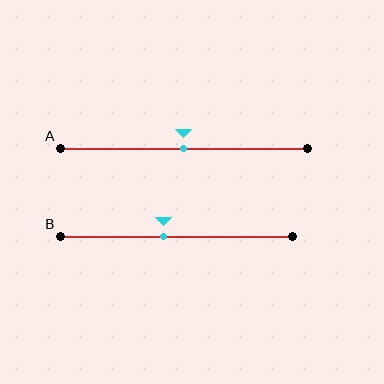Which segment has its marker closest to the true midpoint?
Segment A has its marker closest to the true midpoint.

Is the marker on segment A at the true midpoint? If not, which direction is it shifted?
Yes, the marker on segment A is at the true midpoint.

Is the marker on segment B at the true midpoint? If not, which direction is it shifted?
No, the marker on segment B is shifted to the left by about 6% of the segment length.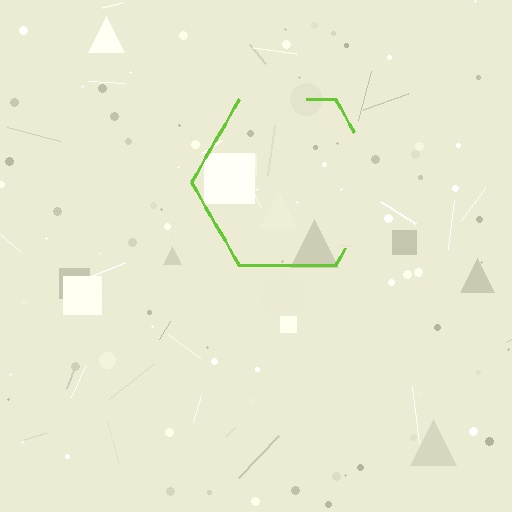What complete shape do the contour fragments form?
The contour fragments form a hexagon.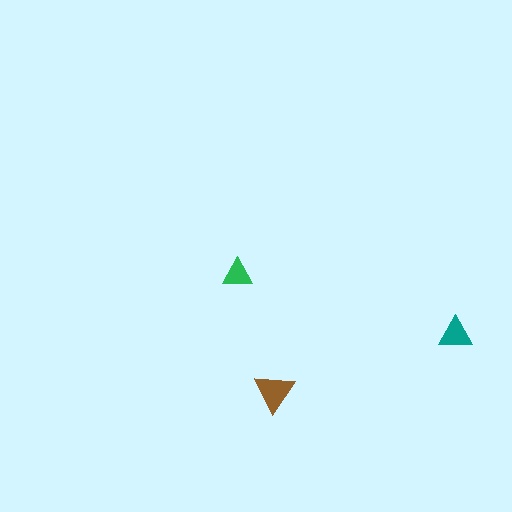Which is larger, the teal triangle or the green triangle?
The teal one.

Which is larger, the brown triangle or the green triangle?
The brown one.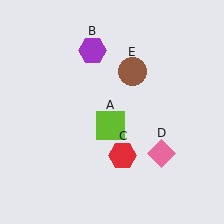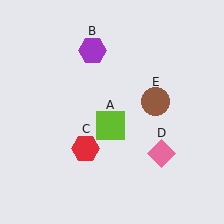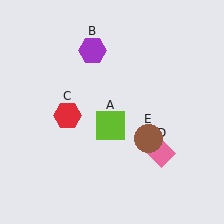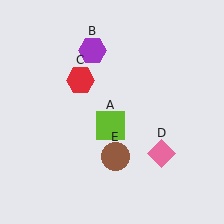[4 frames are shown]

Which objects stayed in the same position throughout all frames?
Lime square (object A) and purple hexagon (object B) and pink diamond (object D) remained stationary.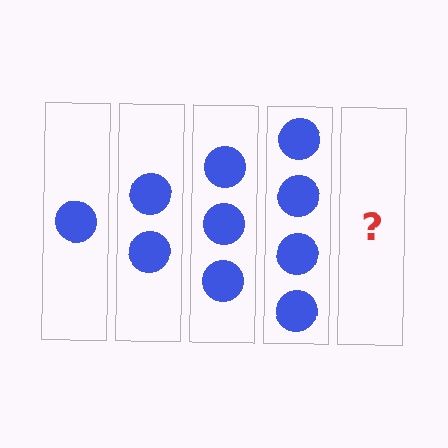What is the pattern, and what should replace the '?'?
The pattern is that each step adds one more circle. The '?' should be 5 circles.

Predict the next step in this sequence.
The next step is 5 circles.